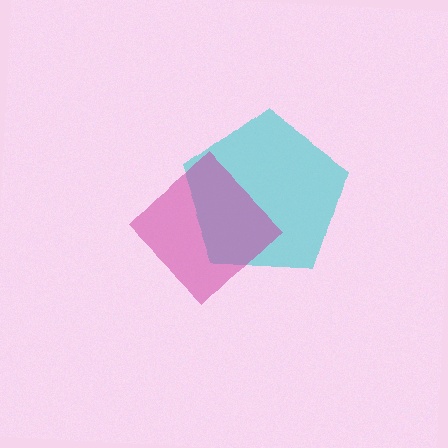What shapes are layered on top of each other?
The layered shapes are: a cyan pentagon, a magenta diamond.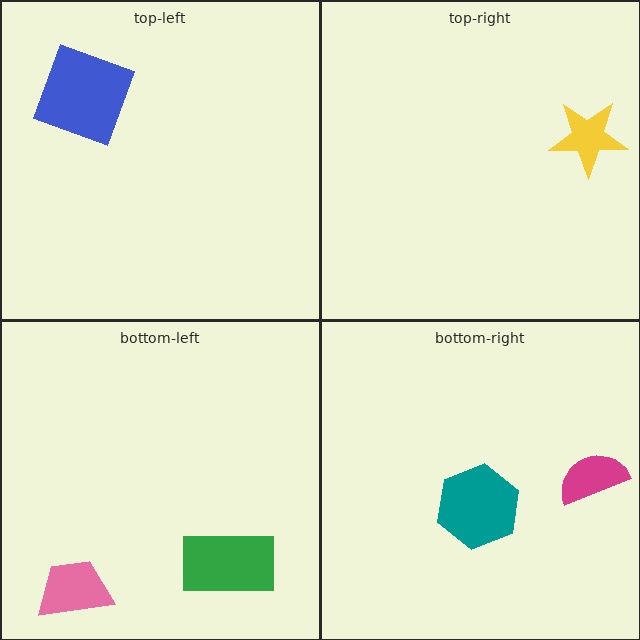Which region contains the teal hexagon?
The bottom-right region.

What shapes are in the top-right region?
The yellow star.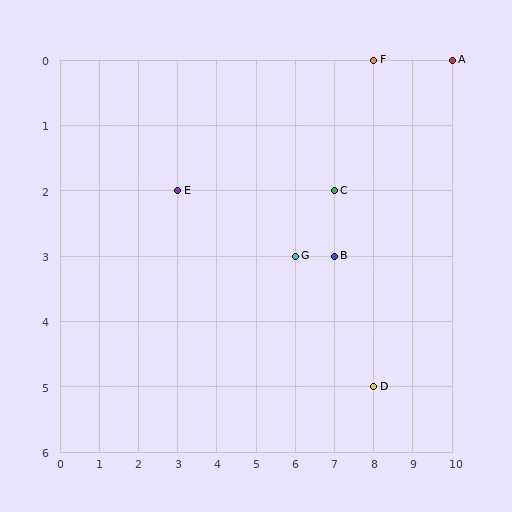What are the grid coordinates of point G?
Point G is at grid coordinates (6, 3).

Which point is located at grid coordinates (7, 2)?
Point C is at (7, 2).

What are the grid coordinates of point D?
Point D is at grid coordinates (8, 5).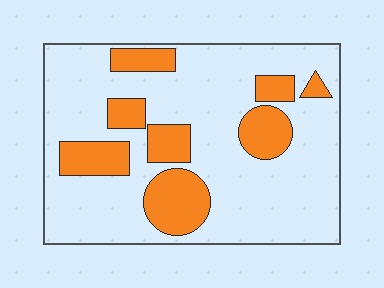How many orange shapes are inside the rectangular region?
8.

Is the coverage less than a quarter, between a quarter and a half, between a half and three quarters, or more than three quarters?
Less than a quarter.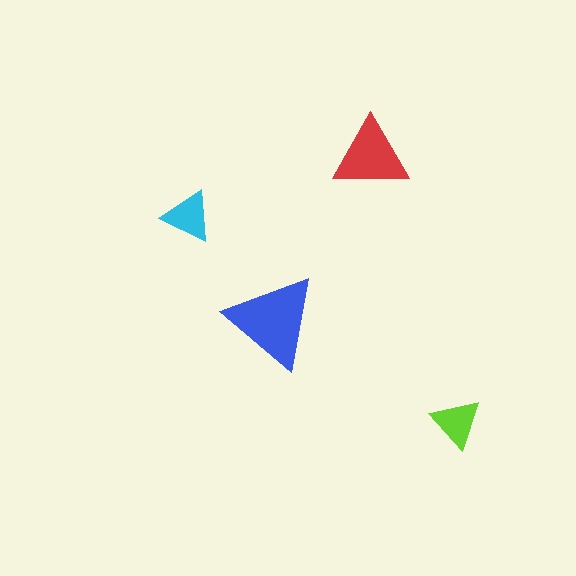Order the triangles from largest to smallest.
the blue one, the red one, the cyan one, the lime one.